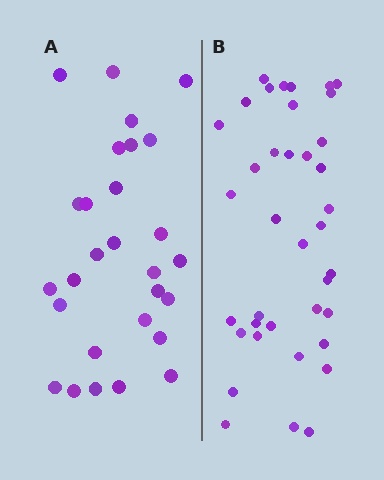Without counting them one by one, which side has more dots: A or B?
Region B (the right region) has more dots.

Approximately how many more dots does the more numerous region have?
Region B has roughly 10 or so more dots than region A.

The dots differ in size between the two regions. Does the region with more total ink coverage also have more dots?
No. Region A has more total ink coverage because its dots are larger, but region B actually contains more individual dots. Total area can be misleading — the number of items is what matters here.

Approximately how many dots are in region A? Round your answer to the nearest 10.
About 30 dots. (The exact count is 28, which rounds to 30.)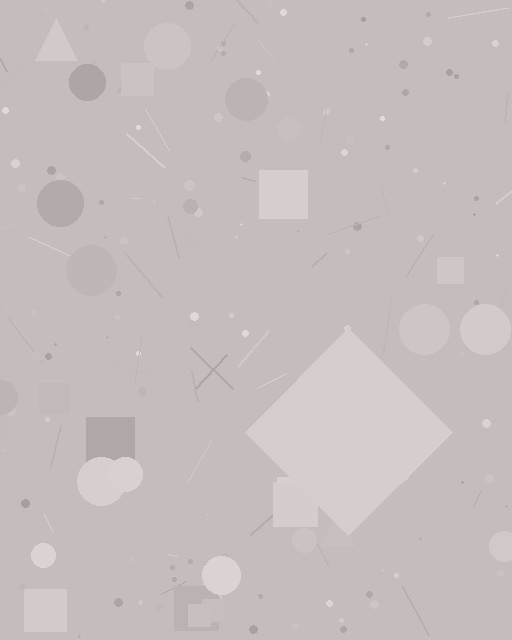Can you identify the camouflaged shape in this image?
The camouflaged shape is a diamond.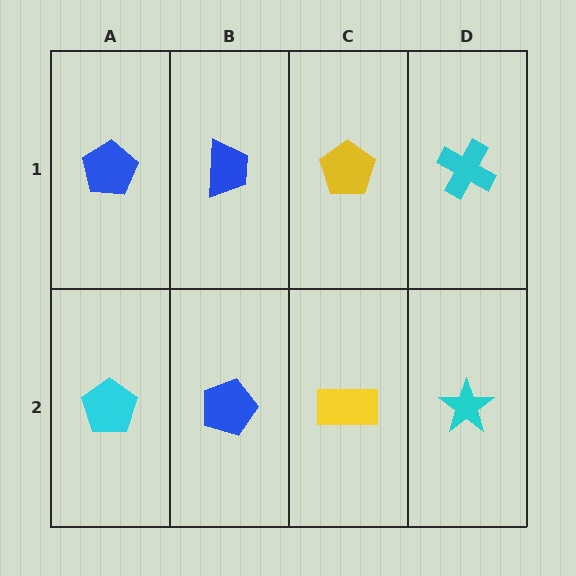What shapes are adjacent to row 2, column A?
A blue pentagon (row 1, column A), a blue pentagon (row 2, column B).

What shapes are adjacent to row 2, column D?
A cyan cross (row 1, column D), a yellow rectangle (row 2, column C).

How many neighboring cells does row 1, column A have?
2.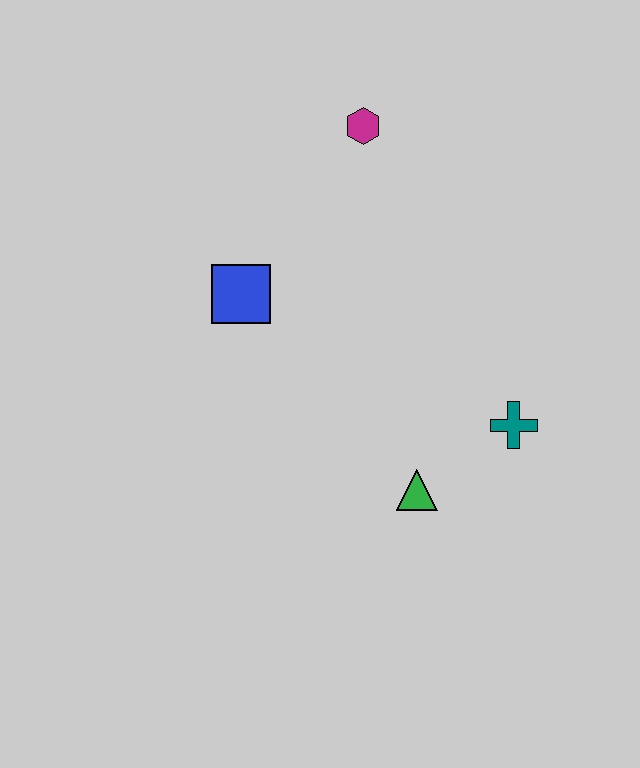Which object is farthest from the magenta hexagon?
The green triangle is farthest from the magenta hexagon.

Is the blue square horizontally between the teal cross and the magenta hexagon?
No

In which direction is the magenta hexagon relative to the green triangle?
The magenta hexagon is above the green triangle.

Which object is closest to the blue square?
The magenta hexagon is closest to the blue square.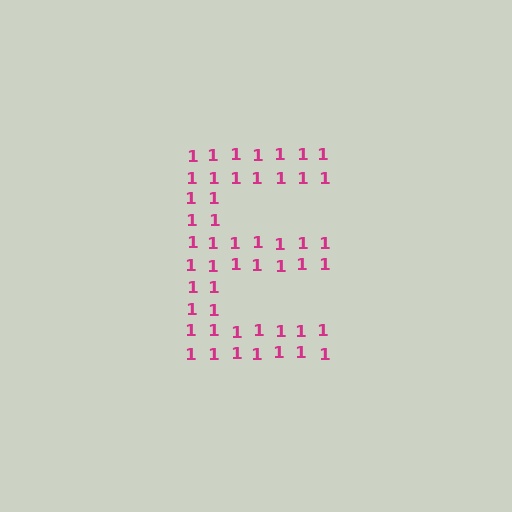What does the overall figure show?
The overall figure shows the letter E.